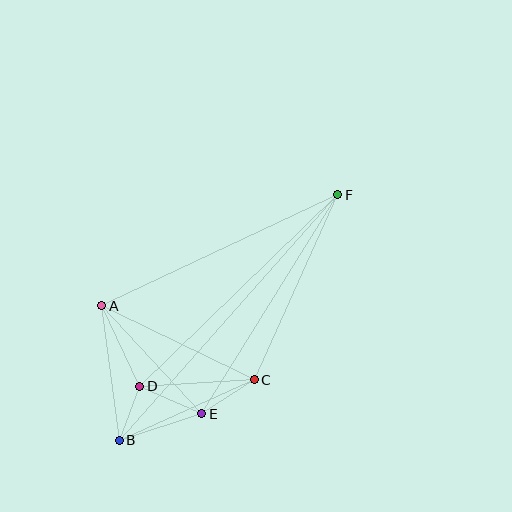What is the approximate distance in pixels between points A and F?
The distance between A and F is approximately 261 pixels.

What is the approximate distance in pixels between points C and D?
The distance between C and D is approximately 115 pixels.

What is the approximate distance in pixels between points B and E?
The distance between B and E is approximately 87 pixels.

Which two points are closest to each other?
Points B and D are closest to each other.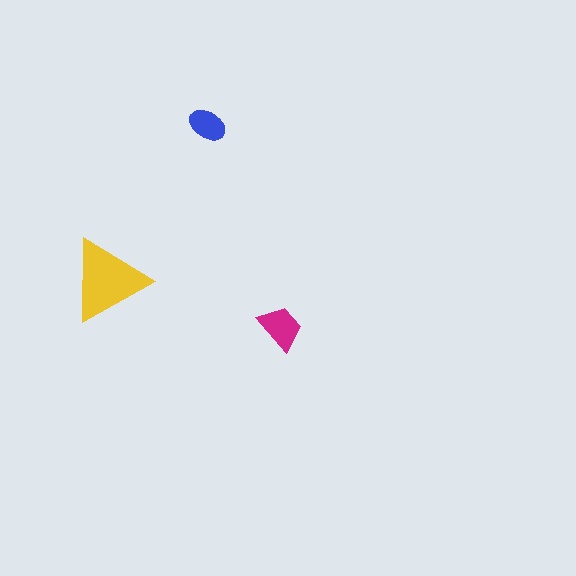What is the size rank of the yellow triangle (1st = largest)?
1st.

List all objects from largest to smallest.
The yellow triangle, the magenta trapezoid, the blue ellipse.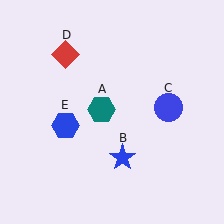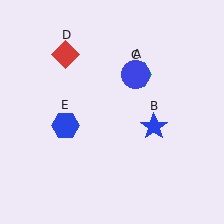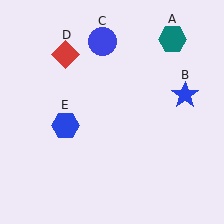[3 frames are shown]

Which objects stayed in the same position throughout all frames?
Red diamond (object D) and blue hexagon (object E) remained stationary.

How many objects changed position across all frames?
3 objects changed position: teal hexagon (object A), blue star (object B), blue circle (object C).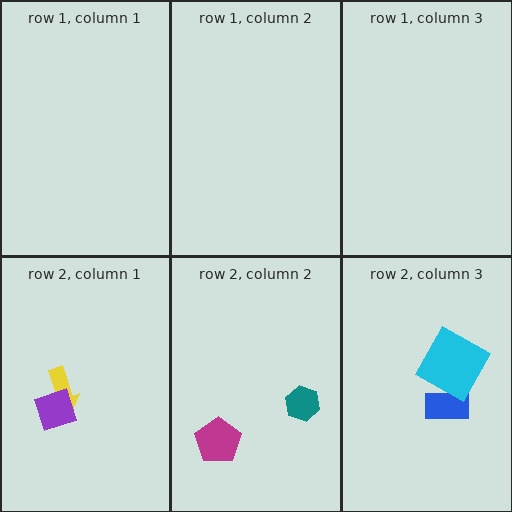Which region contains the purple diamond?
The row 2, column 1 region.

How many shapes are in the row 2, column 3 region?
2.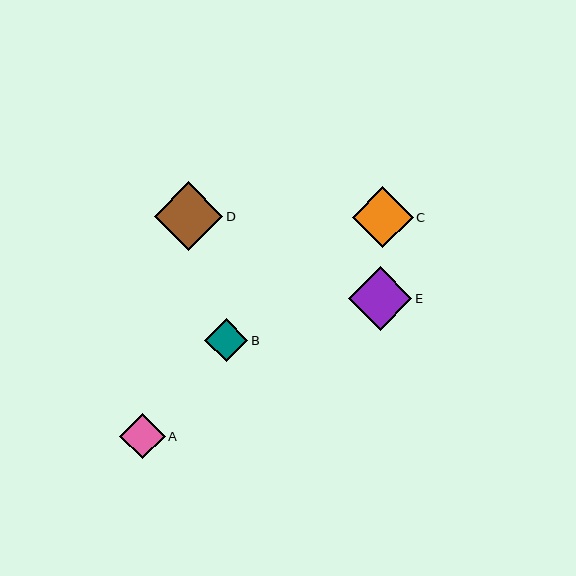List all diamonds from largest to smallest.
From largest to smallest: D, E, C, A, B.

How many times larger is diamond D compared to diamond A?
Diamond D is approximately 1.5 times the size of diamond A.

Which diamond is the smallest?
Diamond B is the smallest with a size of approximately 43 pixels.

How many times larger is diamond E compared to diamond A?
Diamond E is approximately 1.4 times the size of diamond A.